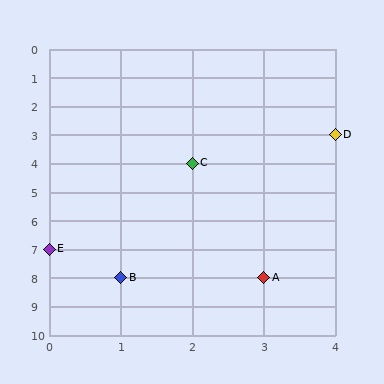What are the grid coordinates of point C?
Point C is at grid coordinates (2, 4).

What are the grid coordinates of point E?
Point E is at grid coordinates (0, 7).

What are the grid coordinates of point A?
Point A is at grid coordinates (3, 8).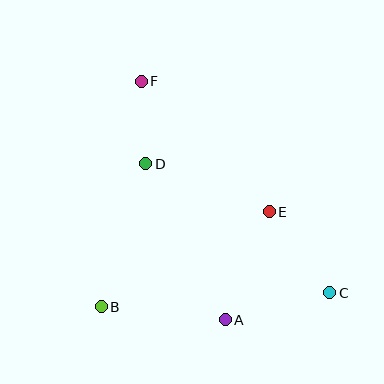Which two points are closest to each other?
Points D and F are closest to each other.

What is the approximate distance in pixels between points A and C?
The distance between A and C is approximately 108 pixels.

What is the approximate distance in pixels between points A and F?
The distance between A and F is approximately 253 pixels.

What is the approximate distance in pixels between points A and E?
The distance between A and E is approximately 117 pixels.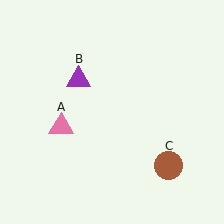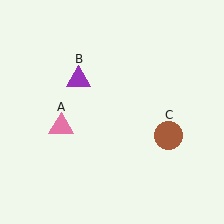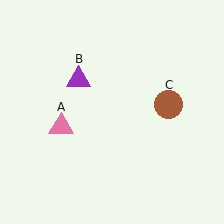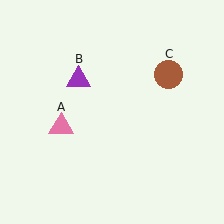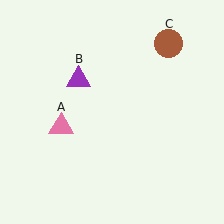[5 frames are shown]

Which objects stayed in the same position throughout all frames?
Pink triangle (object A) and purple triangle (object B) remained stationary.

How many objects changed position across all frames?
1 object changed position: brown circle (object C).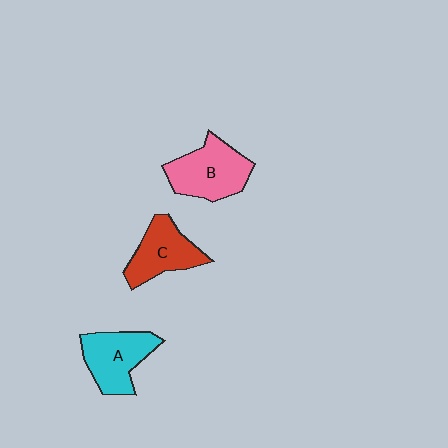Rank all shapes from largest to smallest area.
From largest to smallest: B (pink), A (cyan), C (red).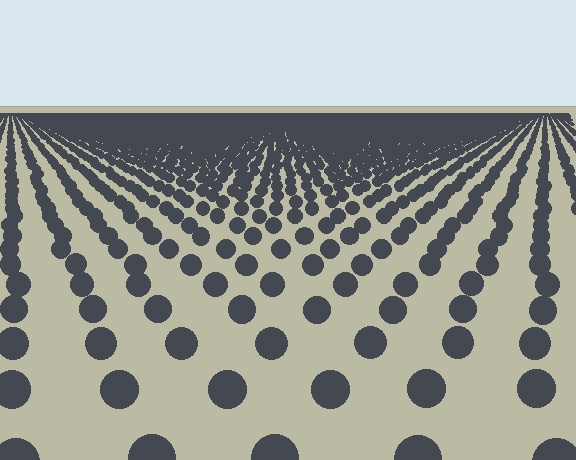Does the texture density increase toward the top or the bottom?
Density increases toward the top.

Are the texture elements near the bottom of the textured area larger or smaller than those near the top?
Larger. Near the bottom, elements are closer to the viewer and appear at a bigger on-screen size.